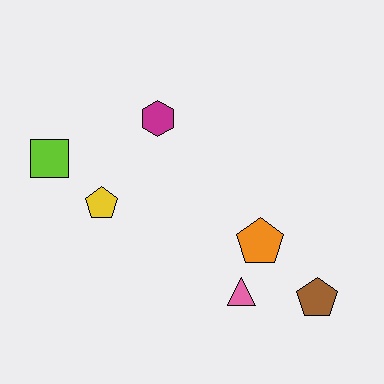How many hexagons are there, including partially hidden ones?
There is 1 hexagon.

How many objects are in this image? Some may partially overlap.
There are 6 objects.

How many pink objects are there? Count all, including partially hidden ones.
There is 1 pink object.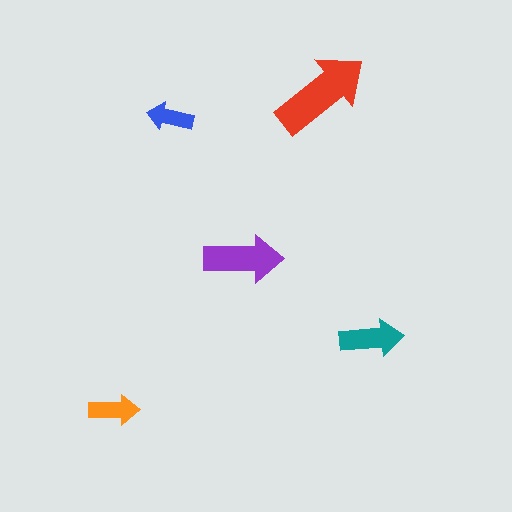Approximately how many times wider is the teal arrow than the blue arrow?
About 1.5 times wider.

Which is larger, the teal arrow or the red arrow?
The red one.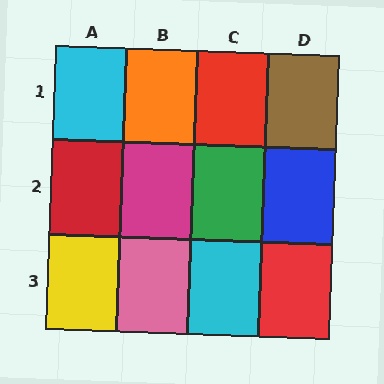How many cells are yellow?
1 cell is yellow.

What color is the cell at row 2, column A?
Red.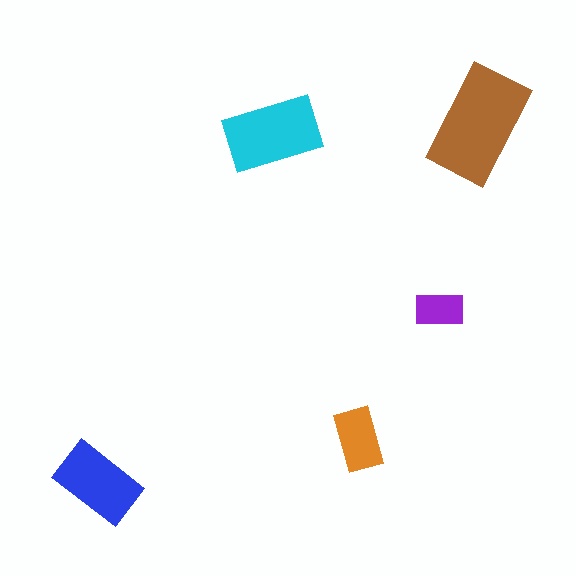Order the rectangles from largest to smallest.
the brown one, the cyan one, the blue one, the orange one, the purple one.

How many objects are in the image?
There are 5 objects in the image.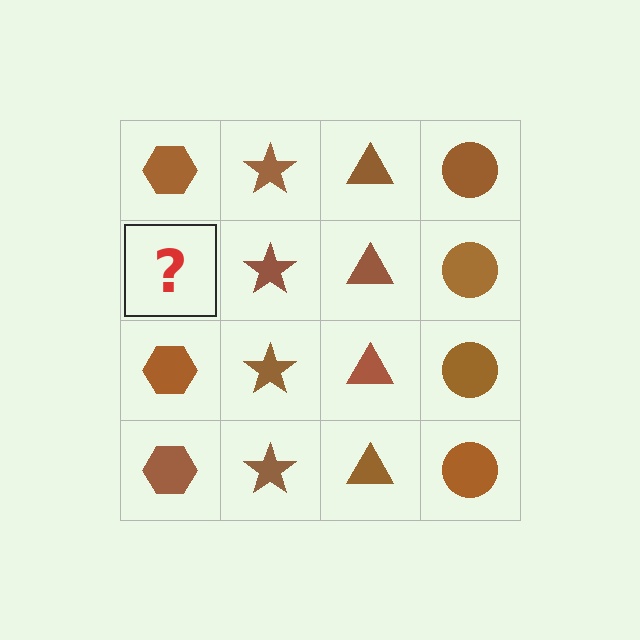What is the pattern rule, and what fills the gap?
The rule is that each column has a consistent shape. The gap should be filled with a brown hexagon.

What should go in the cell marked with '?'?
The missing cell should contain a brown hexagon.